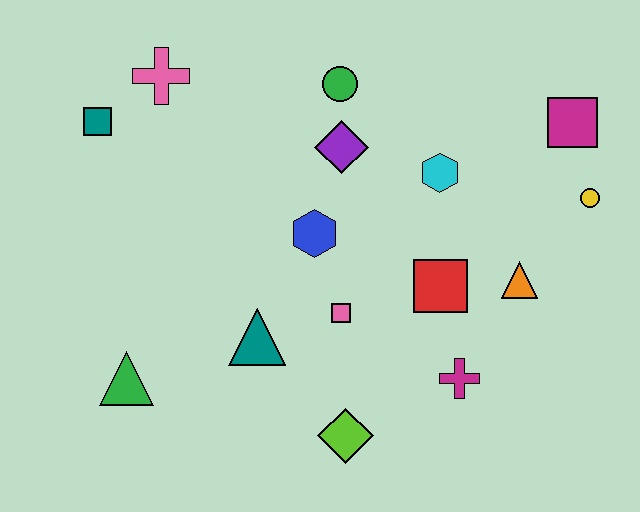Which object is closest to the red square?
The orange triangle is closest to the red square.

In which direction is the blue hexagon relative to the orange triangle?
The blue hexagon is to the left of the orange triangle.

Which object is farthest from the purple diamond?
The green triangle is farthest from the purple diamond.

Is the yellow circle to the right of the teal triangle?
Yes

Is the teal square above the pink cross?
No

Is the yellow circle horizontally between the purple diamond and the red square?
No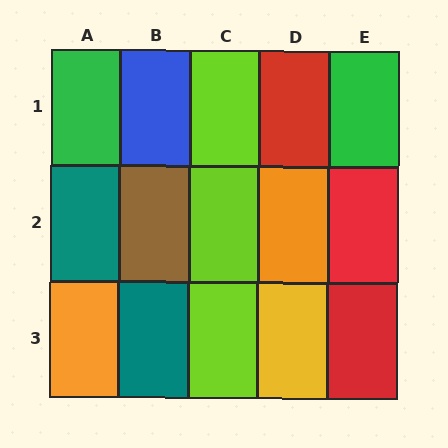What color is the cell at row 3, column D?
Yellow.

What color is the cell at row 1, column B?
Blue.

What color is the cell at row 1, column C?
Lime.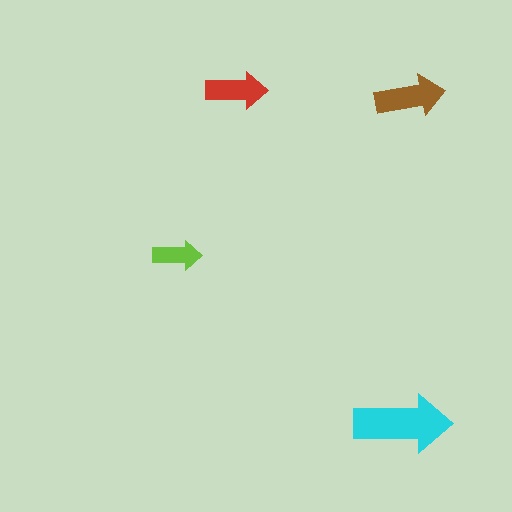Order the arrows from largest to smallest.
the cyan one, the brown one, the red one, the lime one.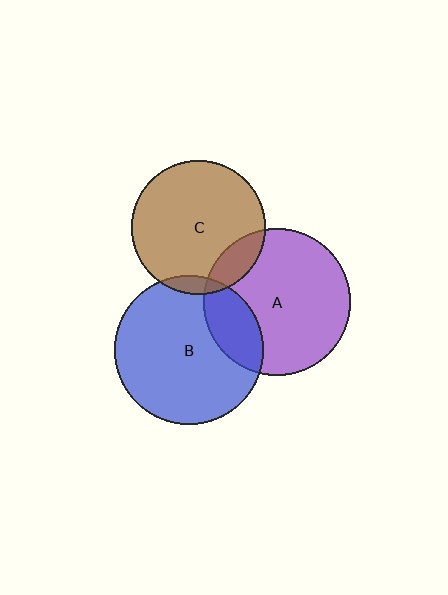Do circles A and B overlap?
Yes.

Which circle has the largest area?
Circle B (blue).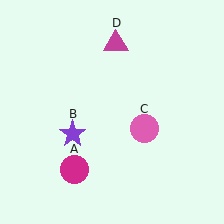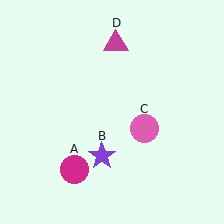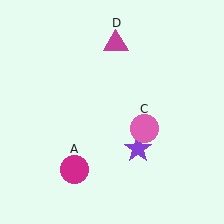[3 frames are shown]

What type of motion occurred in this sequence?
The purple star (object B) rotated counterclockwise around the center of the scene.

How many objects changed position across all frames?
1 object changed position: purple star (object B).